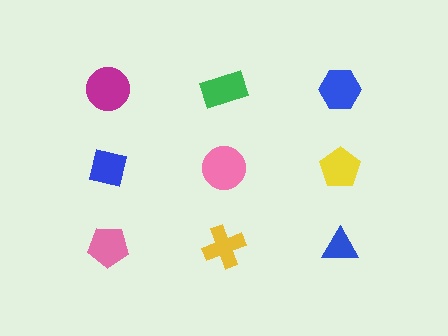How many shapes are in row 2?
3 shapes.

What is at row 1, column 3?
A blue hexagon.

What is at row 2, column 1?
A blue square.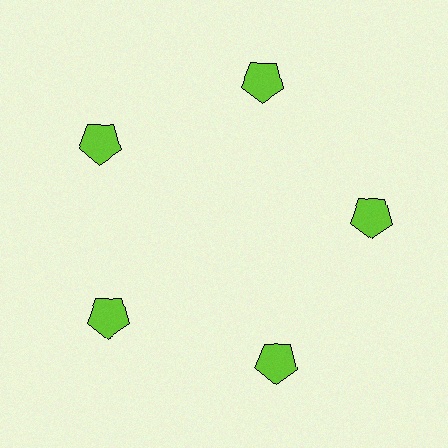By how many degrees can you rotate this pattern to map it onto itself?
The pattern maps onto itself every 72 degrees of rotation.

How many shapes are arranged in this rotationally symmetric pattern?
There are 5 shapes, arranged in 5 groups of 1.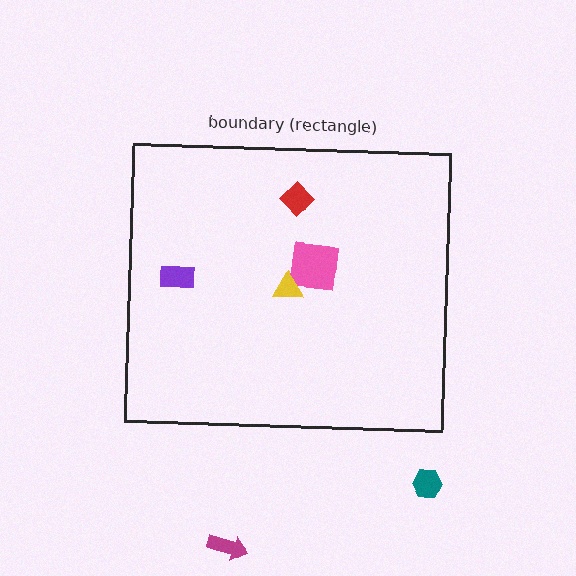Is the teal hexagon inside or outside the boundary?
Outside.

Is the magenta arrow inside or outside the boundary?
Outside.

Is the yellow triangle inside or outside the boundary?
Inside.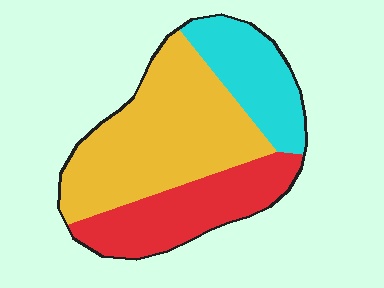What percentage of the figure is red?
Red takes up about one quarter (1/4) of the figure.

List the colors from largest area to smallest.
From largest to smallest: yellow, red, cyan.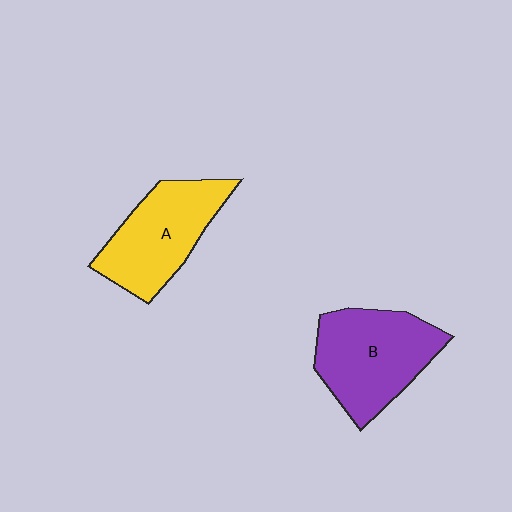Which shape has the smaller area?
Shape A (yellow).